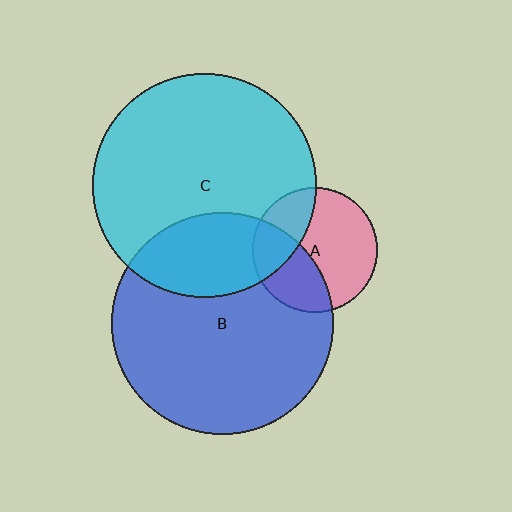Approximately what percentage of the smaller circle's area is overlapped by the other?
Approximately 35%.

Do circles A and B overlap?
Yes.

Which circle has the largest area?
Circle C (cyan).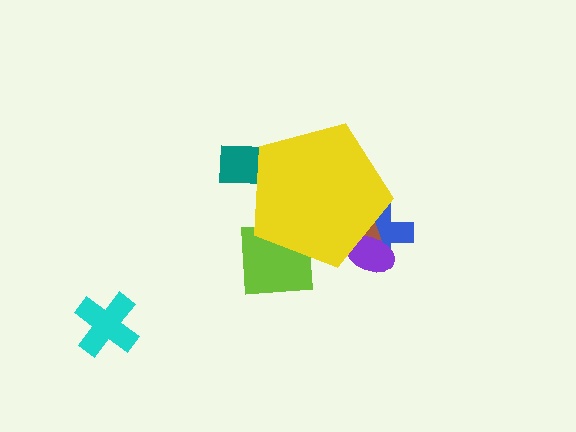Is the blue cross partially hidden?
Yes, the blue cross is partially hidden behind the yellow pentagon.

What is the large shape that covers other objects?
A yellow pentagon.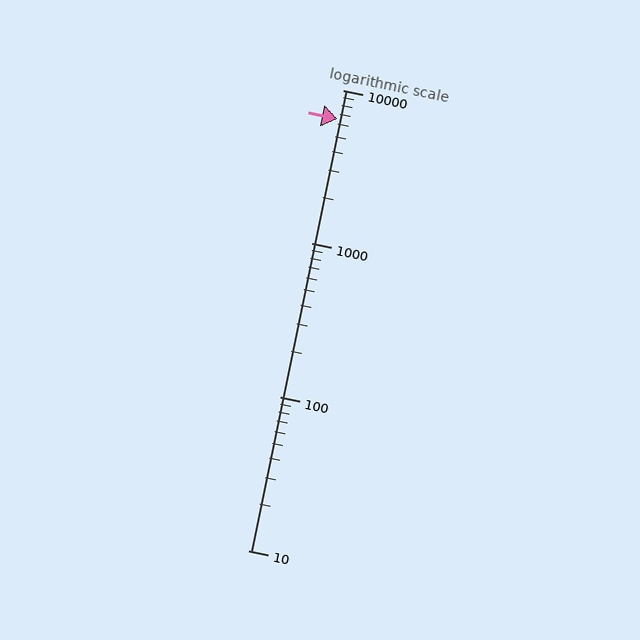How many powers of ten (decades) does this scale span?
The scale spans 3 decades, from 10 to 10000.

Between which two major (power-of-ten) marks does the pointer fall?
The pointer is between 1000 and 10000.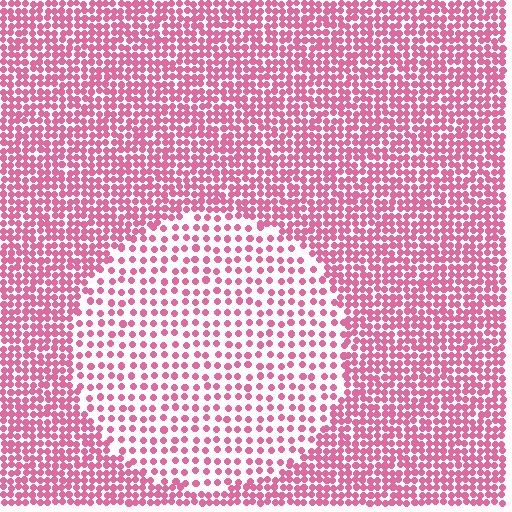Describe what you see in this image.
The image contains small pink elements arranged at two different densities. A circle-shaped region is visible where the elements are less densely packed than the surrounding area.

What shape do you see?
I see a circle.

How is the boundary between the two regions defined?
The boundary is defined by a change in element density (approximately 2.1x ratio). All elements are the same color, size, and shape.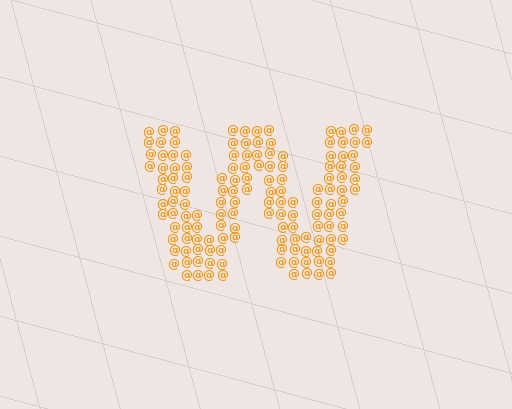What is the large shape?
The large shape is the letter W.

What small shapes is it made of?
It is made of small at signs.